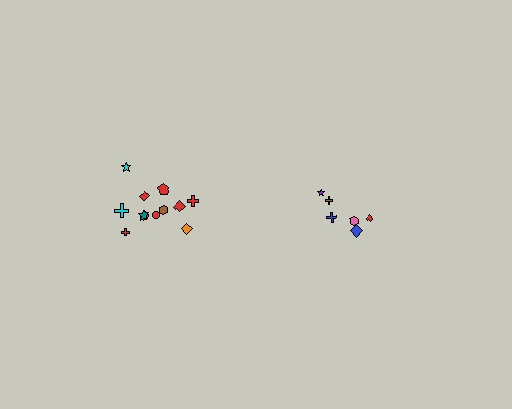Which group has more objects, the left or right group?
The left group.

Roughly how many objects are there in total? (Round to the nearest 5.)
Roughly 20 objects in total.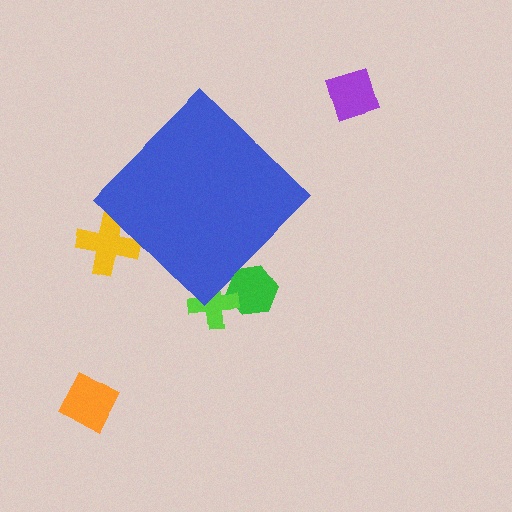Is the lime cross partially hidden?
Yes, the lime cross is partially hidden behind the blue diamond.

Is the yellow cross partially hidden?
Yes, the yellow cross is partially hidden behind the blue diamond.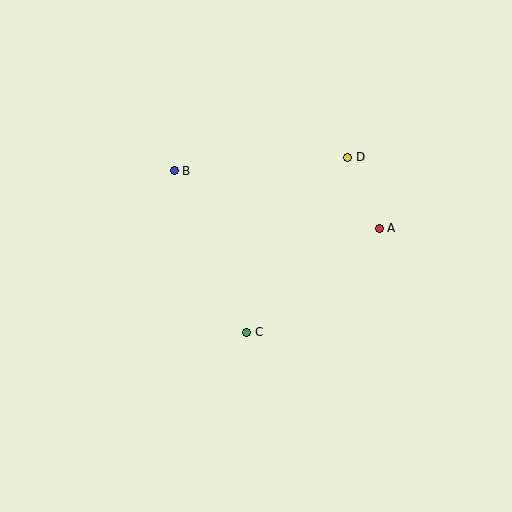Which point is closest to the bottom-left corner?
Point C is closest to the bottom-left corner.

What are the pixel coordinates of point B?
Point B is at (174, 171).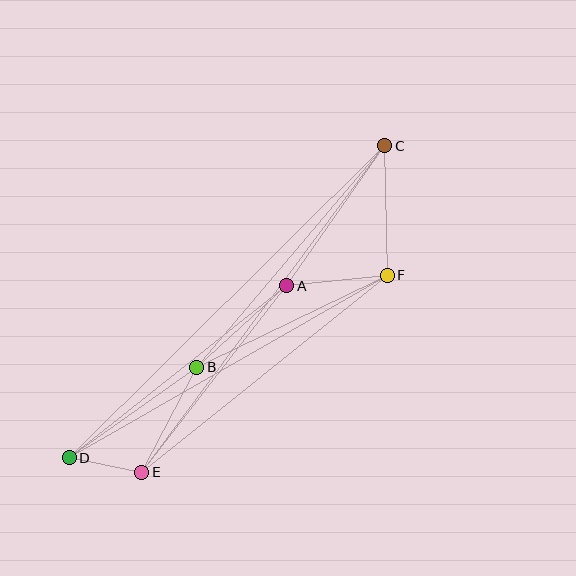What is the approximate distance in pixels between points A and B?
The distance between A and B is approximately 121 pixels.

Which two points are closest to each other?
Points D and E are closest to each other.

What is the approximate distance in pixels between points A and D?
The distance between A and D is approximately 278 pixels.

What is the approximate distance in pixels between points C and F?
The distance between C and F is approximately 129 pixels.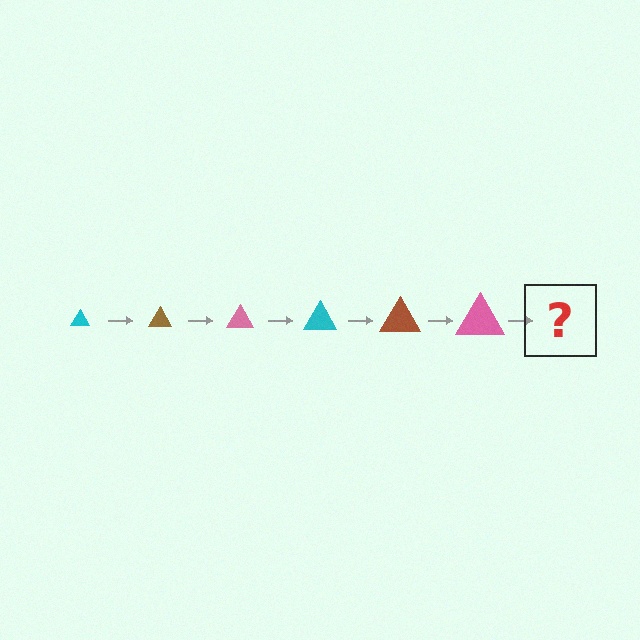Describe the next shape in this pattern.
It should be a cyan triangle, larger than the previous one.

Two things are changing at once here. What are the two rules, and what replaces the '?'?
The two rules are that the triangle grows larger each step and the color cycles through cyan, brown, and pink. The '?' should be a cyan triangle, larger than the previous one.